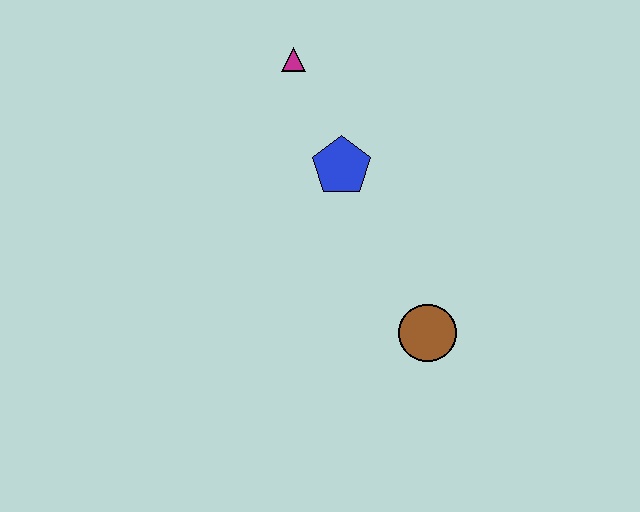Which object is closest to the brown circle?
The blue pentagon is closest to the brown circle.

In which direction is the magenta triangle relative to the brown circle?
The magenta triangle is above the brown circle.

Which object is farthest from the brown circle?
The magenta triangle is farthest from the brown circle.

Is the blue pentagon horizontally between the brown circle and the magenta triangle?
Yes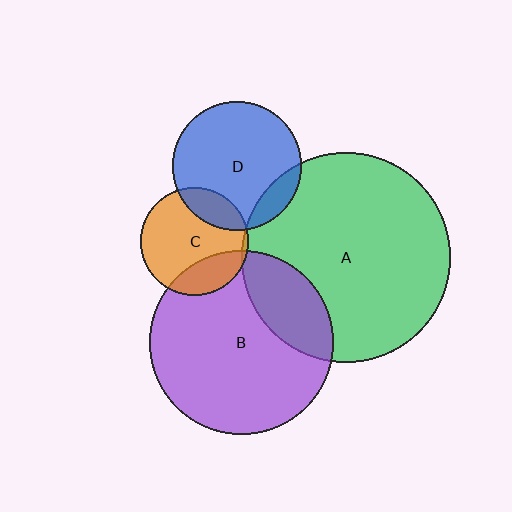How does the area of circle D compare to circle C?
Approximately 1.4 times.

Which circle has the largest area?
Circle A (green).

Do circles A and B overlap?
Yes.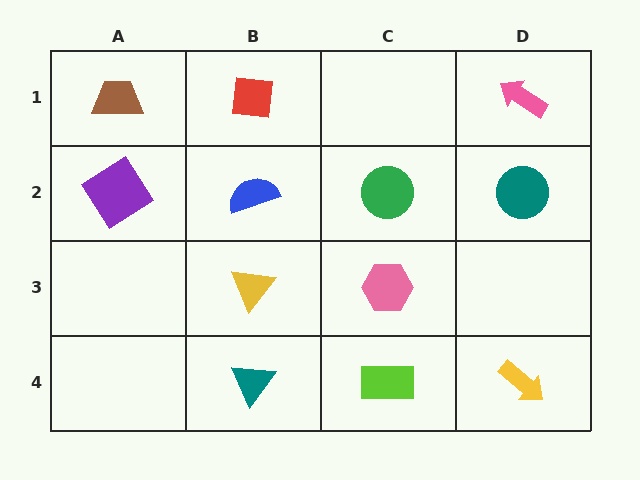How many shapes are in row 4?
3 shapes.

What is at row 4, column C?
A lime rectangle.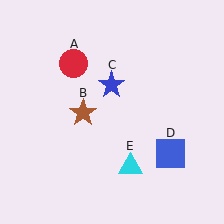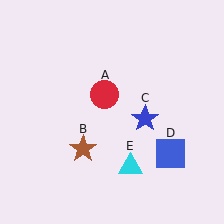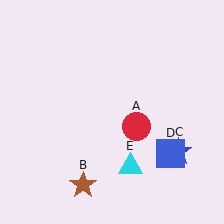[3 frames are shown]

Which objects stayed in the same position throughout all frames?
Blue square (object D) and cyan triangle (object E) remained stationary.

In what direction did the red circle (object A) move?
The red circle (object A) moved down and to the right.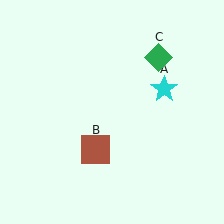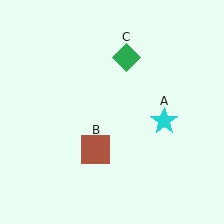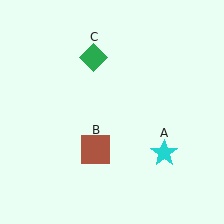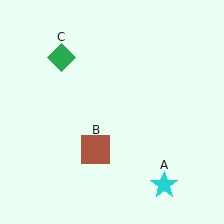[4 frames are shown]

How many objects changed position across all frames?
2 objects changed position: cyan star (object A), green diamond (object C).